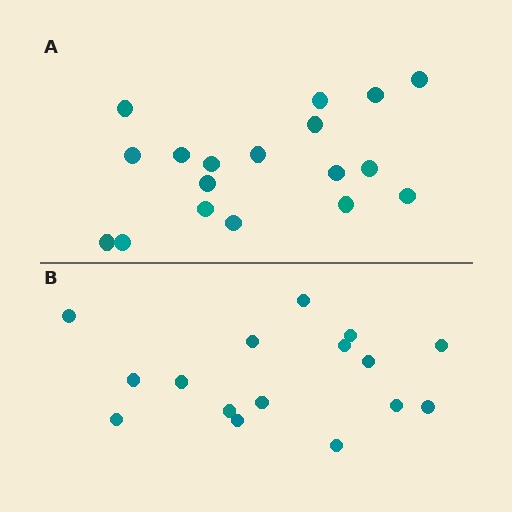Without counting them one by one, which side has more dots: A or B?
Region A (the top region) has more dots.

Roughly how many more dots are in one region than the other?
Region A has just a few more — roughly 2 or 3 more dots than region B.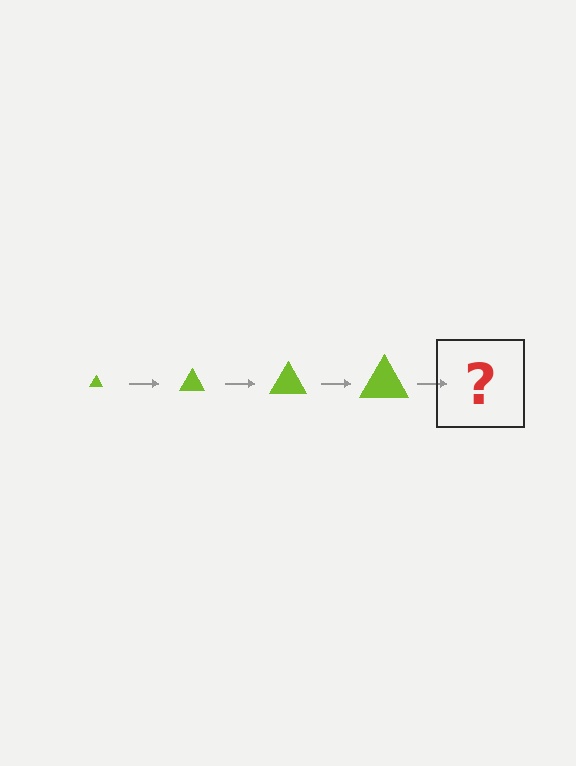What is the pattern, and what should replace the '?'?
The pattern is that the triangle gets progressively larger each step. The '?' should be a lime triangle, larger than the previous one.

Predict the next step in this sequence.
The next step is a lime triangle, larger than the previous one.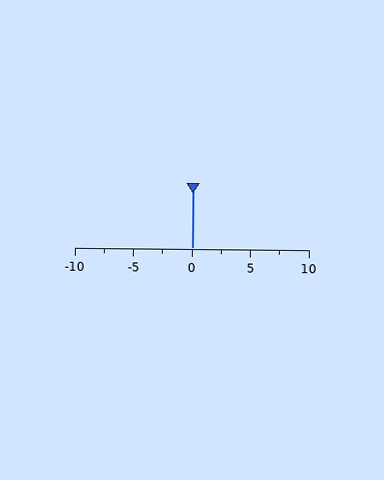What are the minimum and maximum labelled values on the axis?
The axis runs from -10 to 10.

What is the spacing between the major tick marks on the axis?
The major ticks are spaced 5 apart.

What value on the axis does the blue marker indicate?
The marker indicates approximately 0.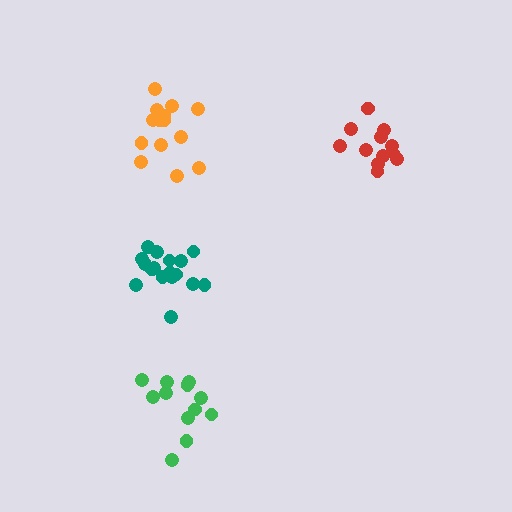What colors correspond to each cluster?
The clusters are colored: teal, orange, red, green.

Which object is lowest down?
The green cluster is bottommost.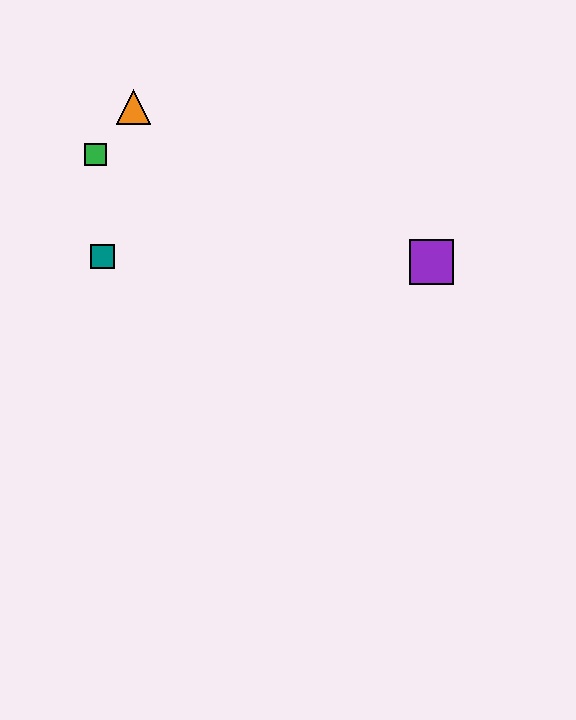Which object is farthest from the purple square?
The green square is farthest from the purple square.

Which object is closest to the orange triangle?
The green square is closest to the orange triangle.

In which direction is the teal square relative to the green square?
The teal square is below the green square.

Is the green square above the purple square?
Yes